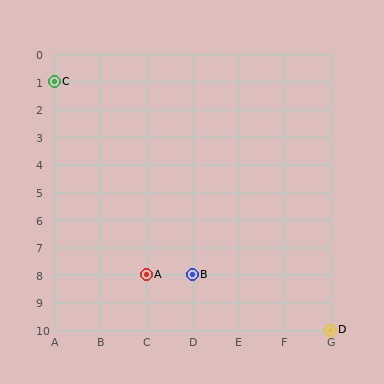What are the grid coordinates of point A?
Point A is at grid coordinates (C, 8).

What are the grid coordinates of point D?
Point D is at grid coordinates (G, 10).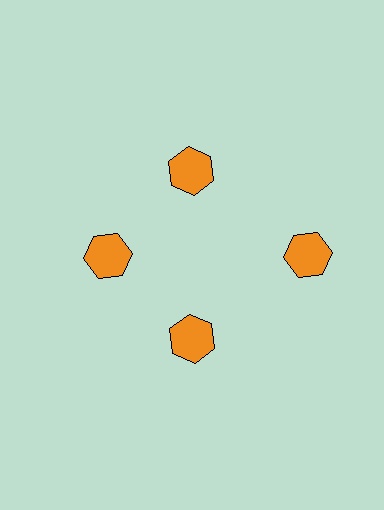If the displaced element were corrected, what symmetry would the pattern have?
It would have 4-fold rotational symmetry — the pattern would map onto itself every 90 degrees.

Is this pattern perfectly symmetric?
No. The 4 orange hexagons are arranged in a ring, but one element near the 3 o'clock position is pushed outward from the center, breaking the 4-fold rotational symmetry.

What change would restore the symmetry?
The symmetry would be restored by moving it inward, back onto the ring so that all 4 hexagons sit at equal angles and equal distance from the center.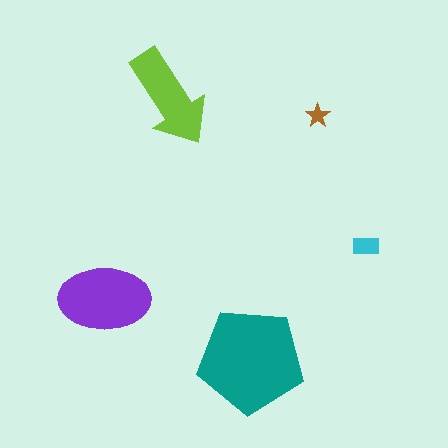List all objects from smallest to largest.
The brown star, the cyan rectangle, the lime arrow, the purple ellipse, the teal pentagon.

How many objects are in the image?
There are 5 objects in the image.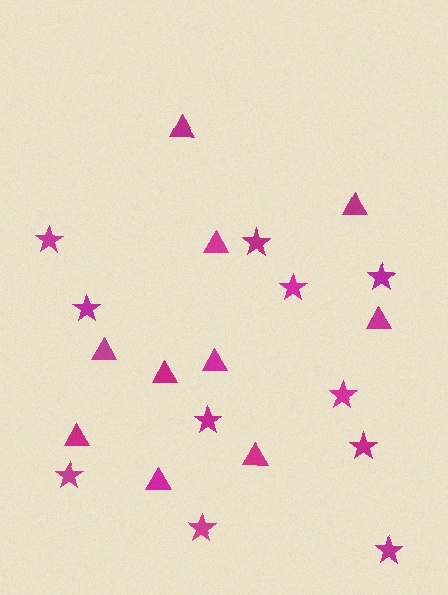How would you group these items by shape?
There are 2 groups: one group of stars (11) and one group of triangles (10).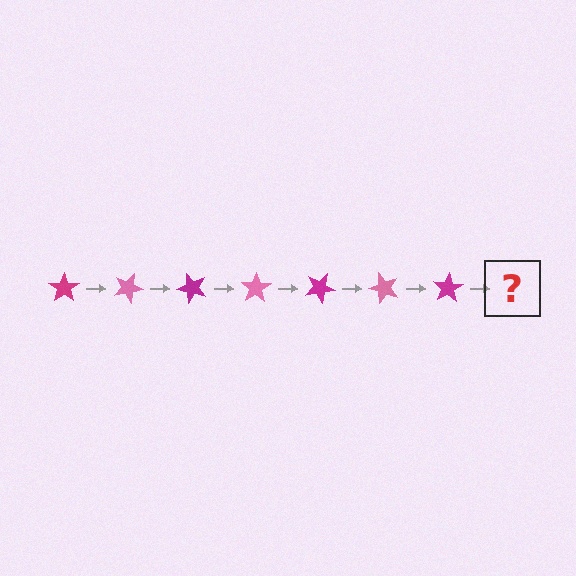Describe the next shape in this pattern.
It should be a pink star, rotated 175 degrees from the start.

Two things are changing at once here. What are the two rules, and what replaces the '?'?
The two rules are that it rotates 25 degrees each step and the color cycles through magenta and pink. The '?' should be a pink star, rotated 175 degrees from the start.